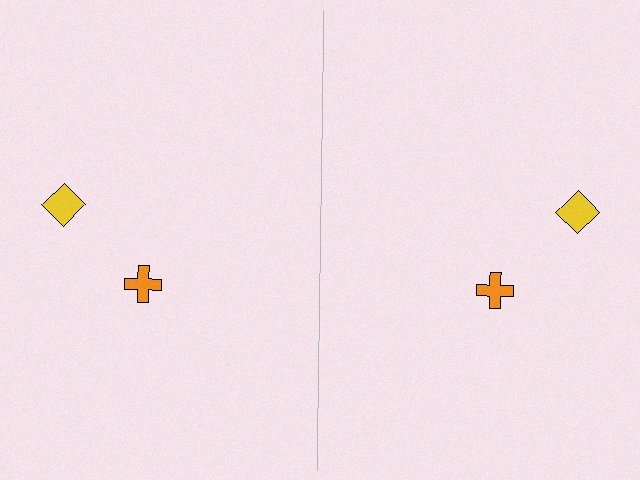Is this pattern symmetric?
Yes, this pattern has bilateral (reflection) symmetry.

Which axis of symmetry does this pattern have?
The pattern has a vertical axis of symmetry running through the center of the image.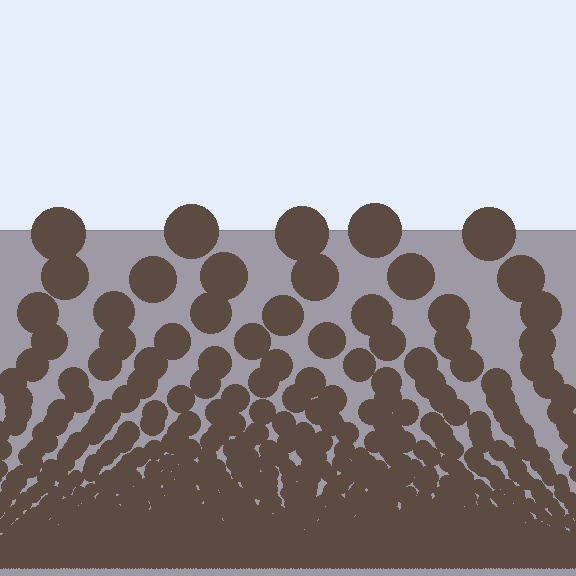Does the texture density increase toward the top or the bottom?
Density increases toward the bottom.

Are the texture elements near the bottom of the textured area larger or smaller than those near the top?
Smaller. The gradient is inverted — elements near the bottom are smaller and denser.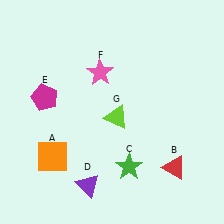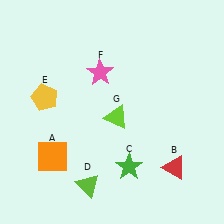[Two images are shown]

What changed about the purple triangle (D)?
In Image 1, D is purple. In Image 2, it changed to lime.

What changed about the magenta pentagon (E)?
In Image 1, E is magenta. In Image 2, it changed to yellow.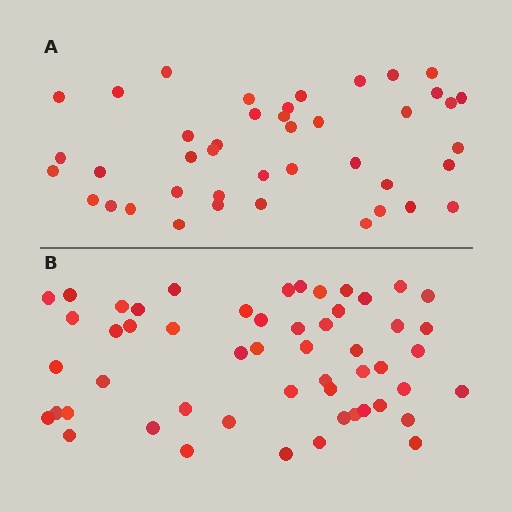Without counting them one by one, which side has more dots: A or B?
Region B (the bottom region) has more dots.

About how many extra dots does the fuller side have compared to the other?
Region B has roughly 12 or so more dots than region A.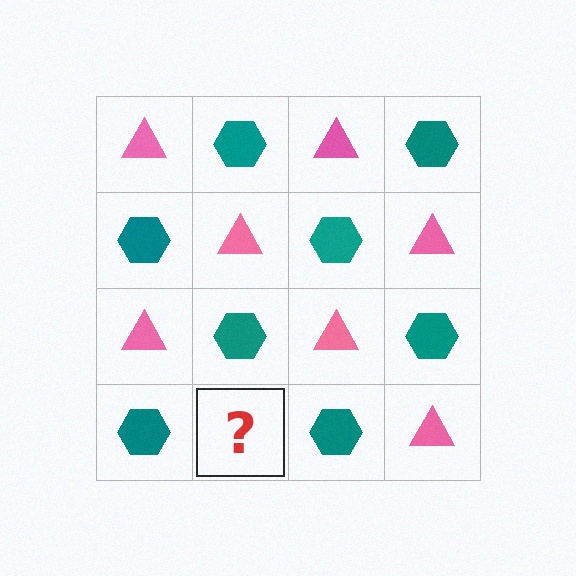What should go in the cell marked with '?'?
The missing cell should contain a pink triangle.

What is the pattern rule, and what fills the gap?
The rule is that it alternates pink triangle and teal hexagon in a checkerboard pattern. The gap should be filled with a pink triangle.